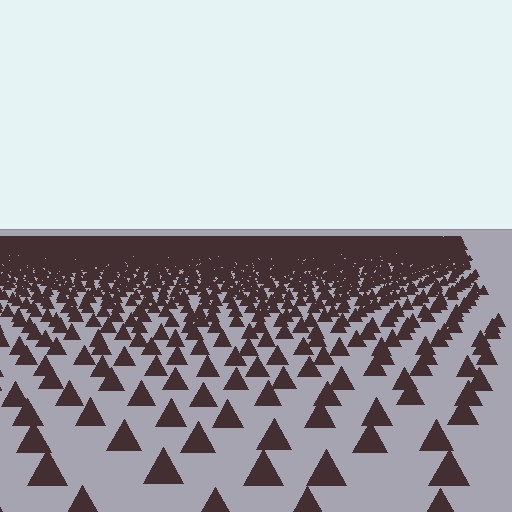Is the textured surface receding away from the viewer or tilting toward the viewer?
The surface is receding away from the viewer. Texture elements get smaller and denser toward the top.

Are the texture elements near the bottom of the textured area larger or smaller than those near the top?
Larger. Near the bottom, elements are closer to the viewer and appear at a bigger on-screen size.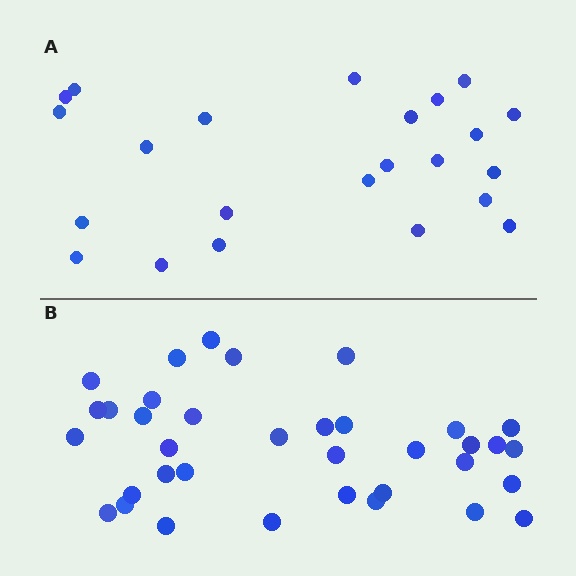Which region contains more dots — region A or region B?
Region B (the bottom region) has more dots.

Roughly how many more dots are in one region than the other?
Region B has approximately 15 more dots than region A.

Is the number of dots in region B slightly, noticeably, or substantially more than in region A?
Region B has substantially more. The ratio is roughly 1.6 to 1.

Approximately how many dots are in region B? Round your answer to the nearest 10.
About 40 dots. (The exact count is 36, which rounds to 40.)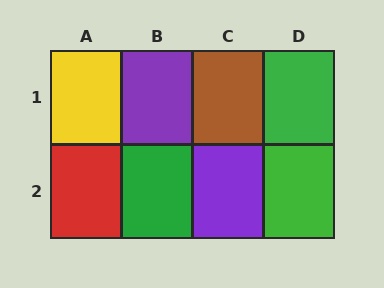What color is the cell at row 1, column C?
Brown.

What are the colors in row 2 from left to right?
Red, green, purple, green.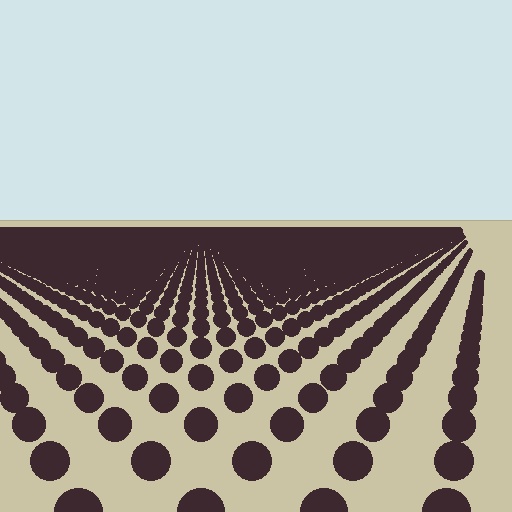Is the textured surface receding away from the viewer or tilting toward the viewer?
The surface is receding away from the viewer. Texture elements get smaller and denser toward the top.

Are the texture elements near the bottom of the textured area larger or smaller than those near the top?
Larger. Near the bottom, elements are closer to the viewer and appear at a bigger on-screen size.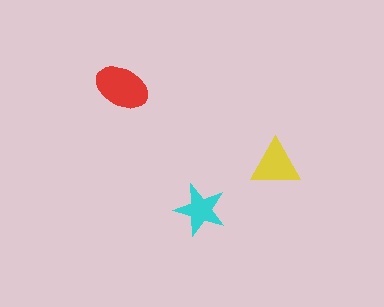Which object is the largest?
The red ellipse.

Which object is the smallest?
The cyan star.